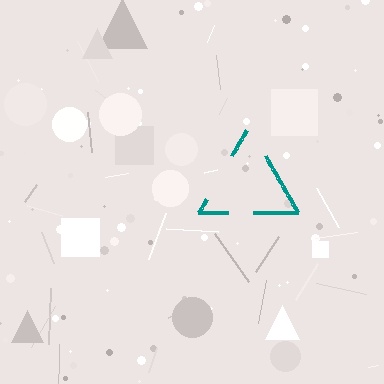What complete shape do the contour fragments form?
The contour fragments form a triangle.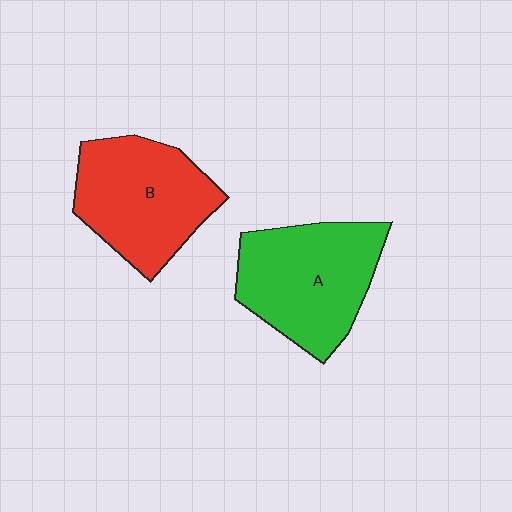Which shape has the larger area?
Shape A (green).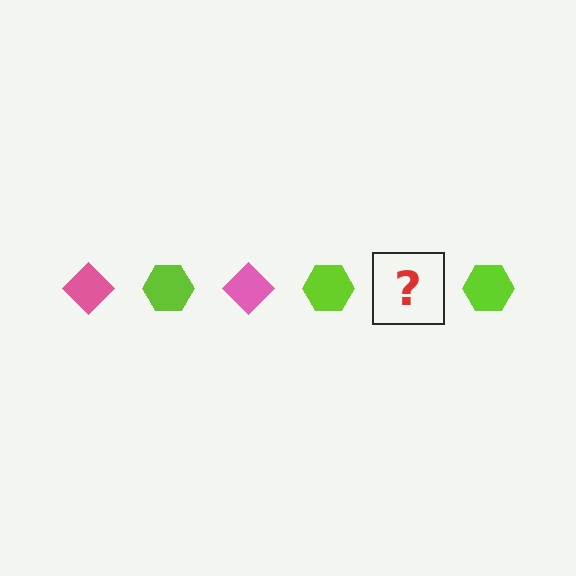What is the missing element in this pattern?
The missing element is a pink diamond.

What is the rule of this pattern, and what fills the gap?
The rule is that the pattern alternates between pink diamond and lime hexagon. The gap should be filled with a pink diamond.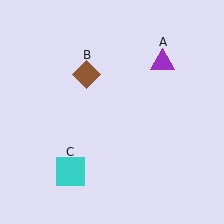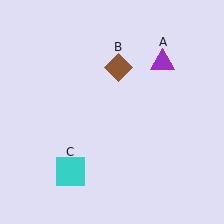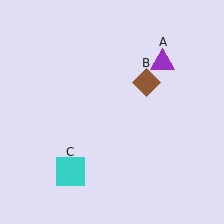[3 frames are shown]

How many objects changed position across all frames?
1 object changed position: brown diamond (object B).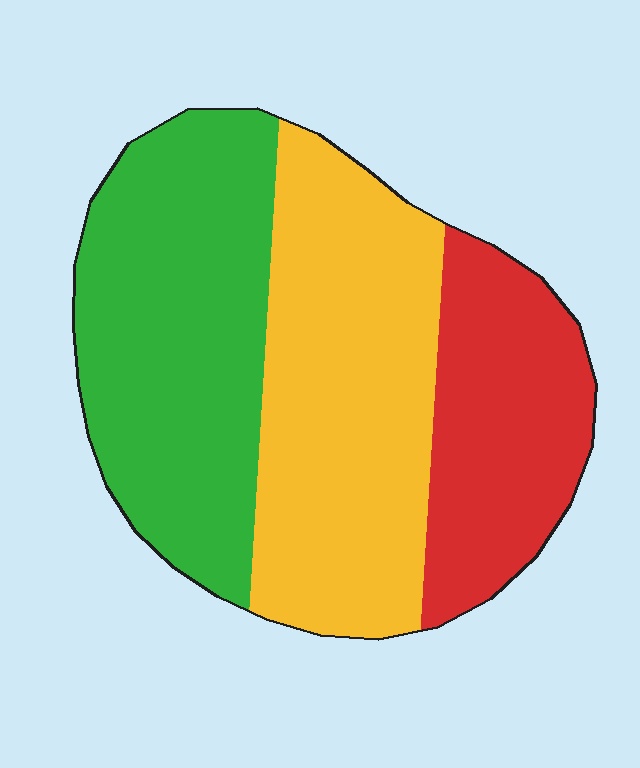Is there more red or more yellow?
Yellow.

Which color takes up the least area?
Red, at roughly 25%.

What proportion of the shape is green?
Green covers around 40% of the shape.